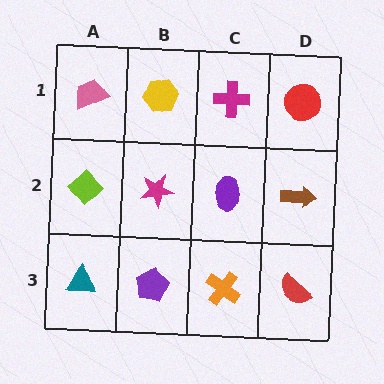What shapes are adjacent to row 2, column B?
A yellow hexagon (row 1, column B), a purple pentagon (row 3, column B), a lime diamond (row 2, column A), a purple ellipse (row 2, column C).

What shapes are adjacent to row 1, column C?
A purple ellipse (row 2, column C), a yellow hexagon (row 1, column B), a red circle (row 1, column D).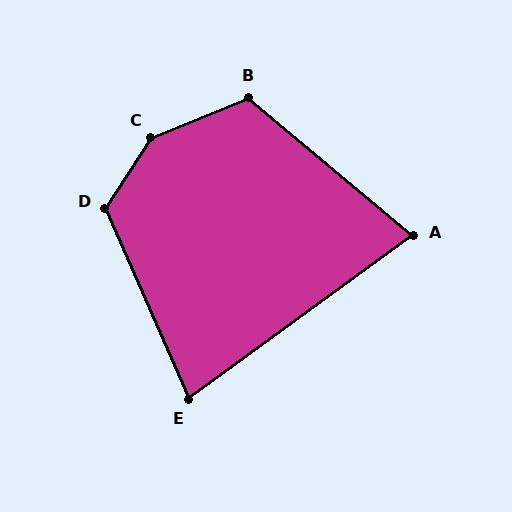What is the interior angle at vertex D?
Approximately 123 degrees (obtuse).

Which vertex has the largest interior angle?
C, at approximately 145 degrees.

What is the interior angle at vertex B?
Approximately 118 degrees (obtuse).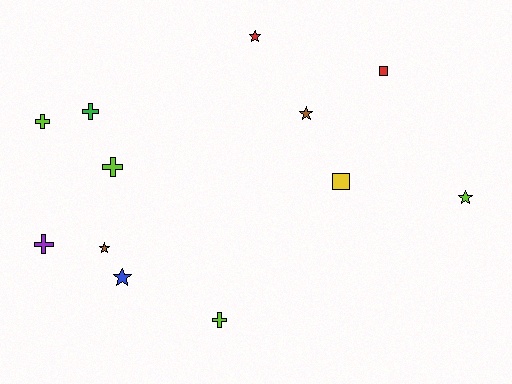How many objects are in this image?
There are 12 objects.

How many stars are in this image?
There are 5 stars.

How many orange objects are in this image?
There are no orange objects.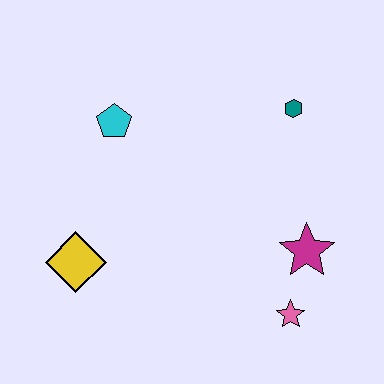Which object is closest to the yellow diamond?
The cyan pentagon is closest to the yellow diamond.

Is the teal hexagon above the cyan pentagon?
Yes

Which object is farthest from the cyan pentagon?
The pink star is farthest from the cyan pentagon.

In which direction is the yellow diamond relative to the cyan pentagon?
The yellow diamond is below the cyan pentagon.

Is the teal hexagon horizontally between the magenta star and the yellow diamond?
Yes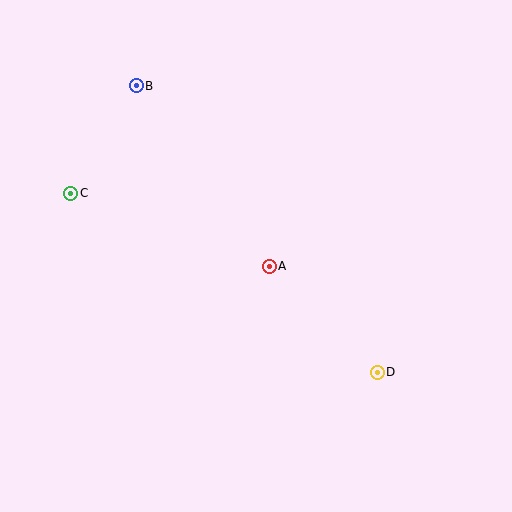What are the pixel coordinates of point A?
Point A is at (269, 266).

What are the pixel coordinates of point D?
Point D is at (377, 372).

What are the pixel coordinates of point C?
Point C is at (71, 193).